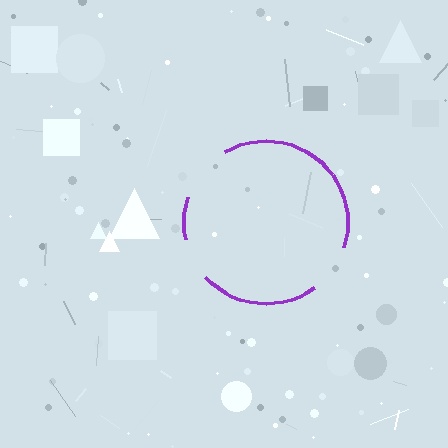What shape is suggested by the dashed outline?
The dashed outline suggests a circle.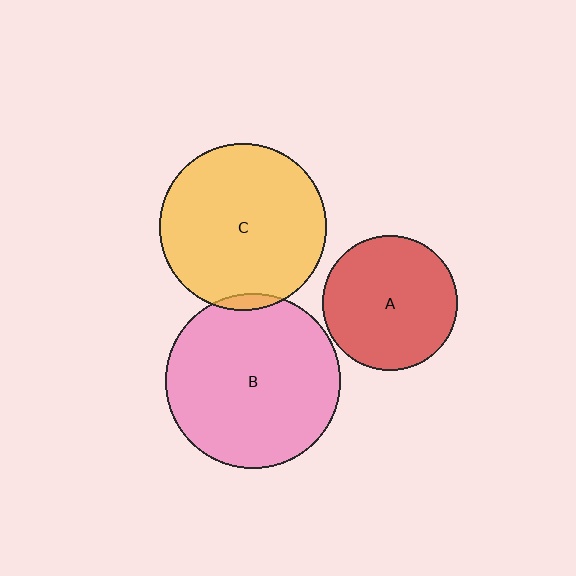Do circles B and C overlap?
Yes.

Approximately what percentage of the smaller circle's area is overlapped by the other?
Approximately 5%.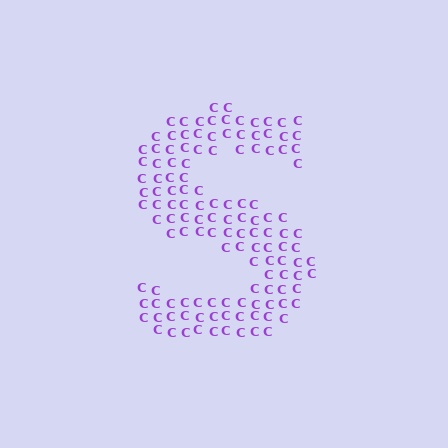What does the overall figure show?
The overall figure shows the letter S.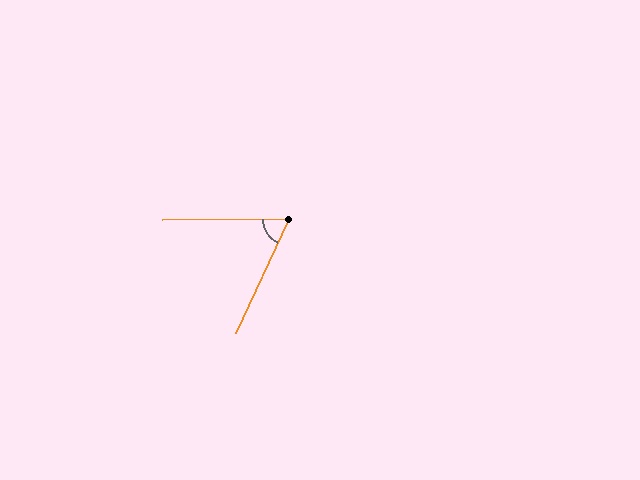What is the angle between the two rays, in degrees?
Approximately 64 degrees.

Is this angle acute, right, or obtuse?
It is acute.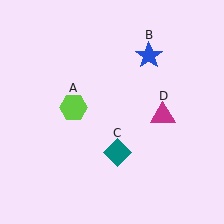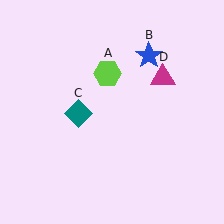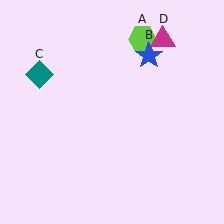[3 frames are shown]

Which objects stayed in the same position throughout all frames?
Blue star (object B) remained stationary.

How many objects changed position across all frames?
3 objects changed position: lime hexagon (object A), teal diamond (object C), magenta triangle (object D).